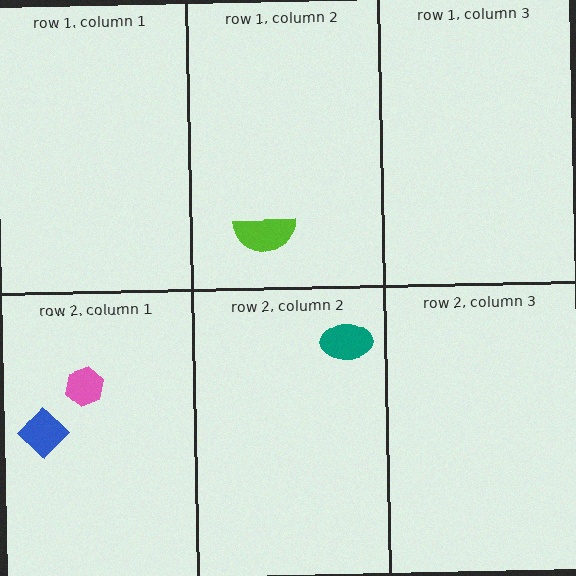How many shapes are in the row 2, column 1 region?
2.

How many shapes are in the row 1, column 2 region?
1.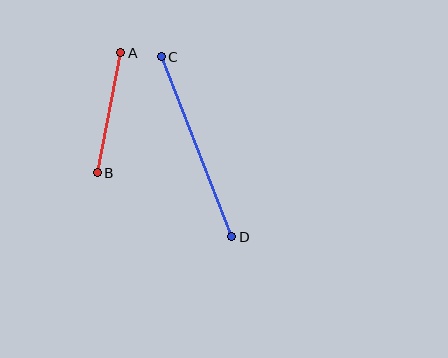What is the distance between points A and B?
The distance is approximately 122 pixels.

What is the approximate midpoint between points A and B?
The midpoint is at approximately (109, 113) pixels.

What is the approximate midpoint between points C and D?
The midpoint is at approximately (197, 147) pixels.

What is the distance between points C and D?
The distance is approximately 193 pixels.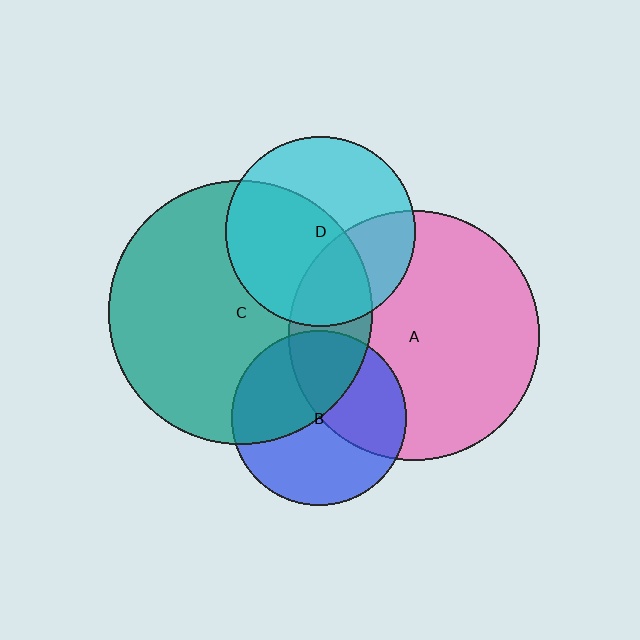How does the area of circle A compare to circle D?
Approximately 1.7 times.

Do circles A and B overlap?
Yes.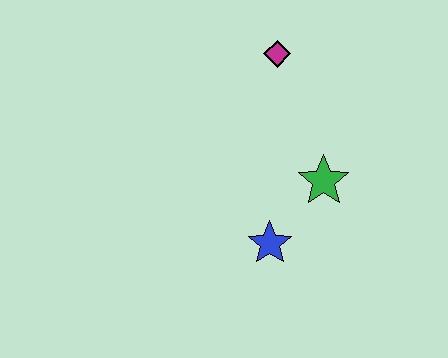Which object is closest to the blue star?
The green star is closest to the blue star.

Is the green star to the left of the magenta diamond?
No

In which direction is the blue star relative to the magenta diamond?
The blue star is below the magenta diamond.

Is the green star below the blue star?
No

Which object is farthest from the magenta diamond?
The blue star is farthest from the magenta diamond.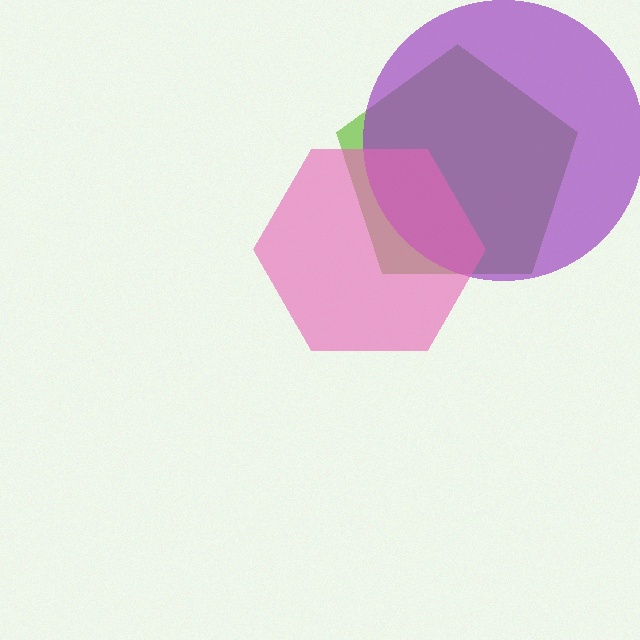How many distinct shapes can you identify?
There are 3 distinct shapes: a lime pentagon, a purple circle, a pink hexagon.